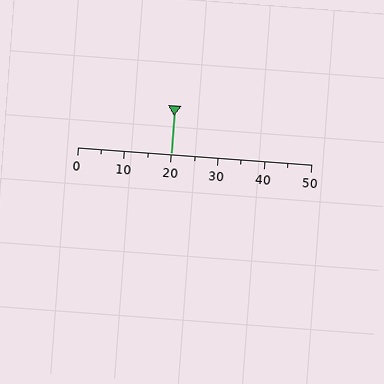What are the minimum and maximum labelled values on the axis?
The axis runs from 0 to 50.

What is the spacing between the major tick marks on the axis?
The major ticks are spaced 10 apart.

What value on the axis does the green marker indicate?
The marker indicates approximately 20.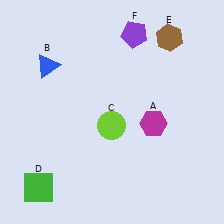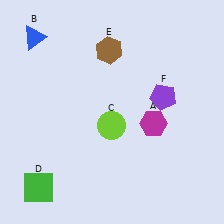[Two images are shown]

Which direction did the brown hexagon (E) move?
The brown hexagon (E) moved left.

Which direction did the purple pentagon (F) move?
The purple pentagon (F) moved down.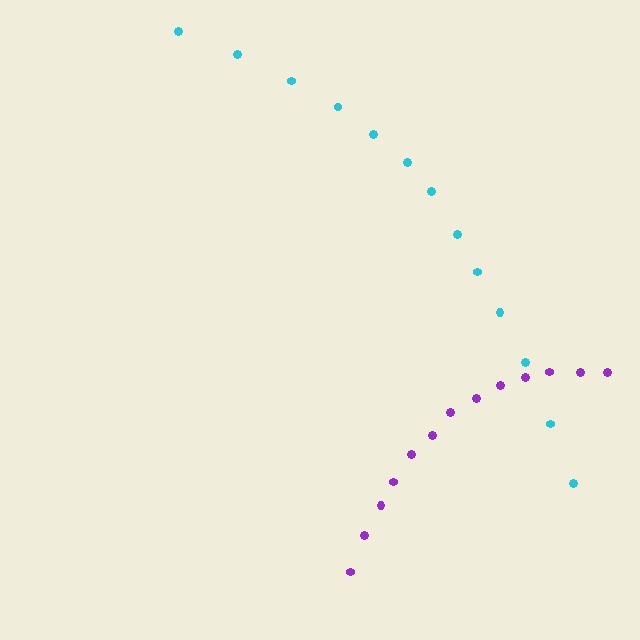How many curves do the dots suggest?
There are 2 distinct paths.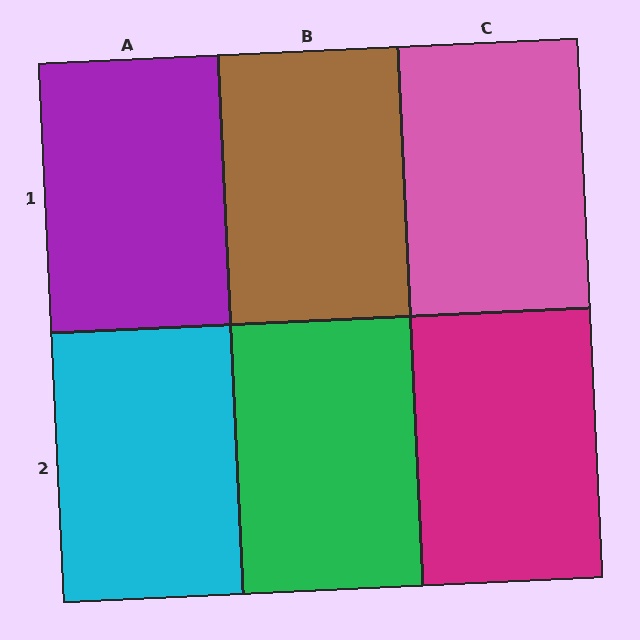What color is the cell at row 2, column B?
Green.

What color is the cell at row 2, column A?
Cyan.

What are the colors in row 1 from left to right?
Purple, brown, pink.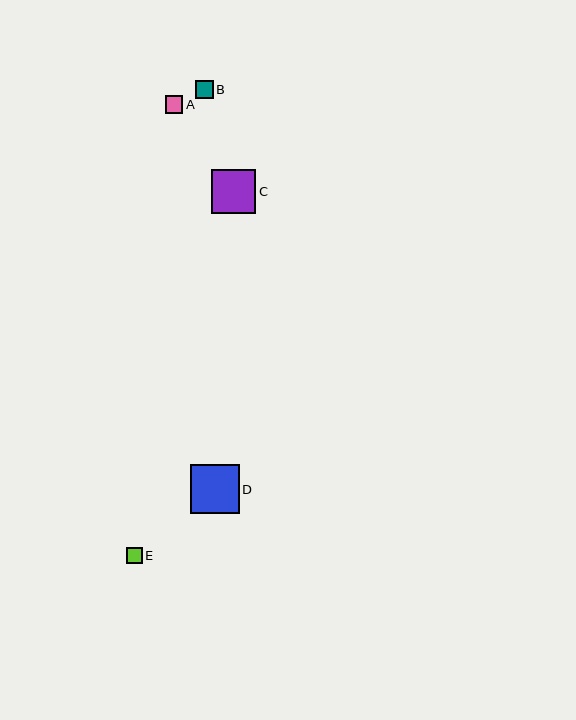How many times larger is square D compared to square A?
Square D is approximately 2.8 times the size of square A.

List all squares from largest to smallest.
From largest to smallest: D, C, B, A, E.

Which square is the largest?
Square D is the largest with a size of approximately 49 pixels.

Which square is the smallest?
Square E is the smallest with a size of approximately 16 pixels.